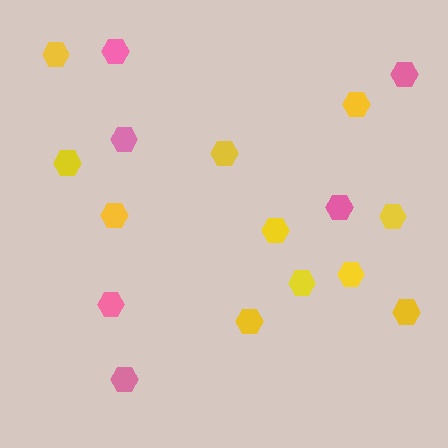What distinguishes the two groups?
There are 2 groups: one group of pink hexagons (6) and one group of yellow hexagons (11).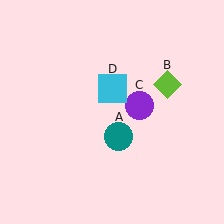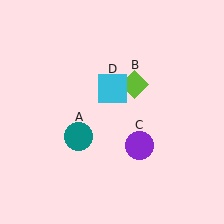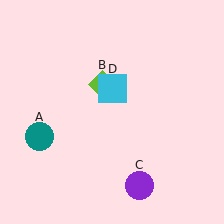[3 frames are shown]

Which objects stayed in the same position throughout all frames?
Cyan square (object D) remained stationary.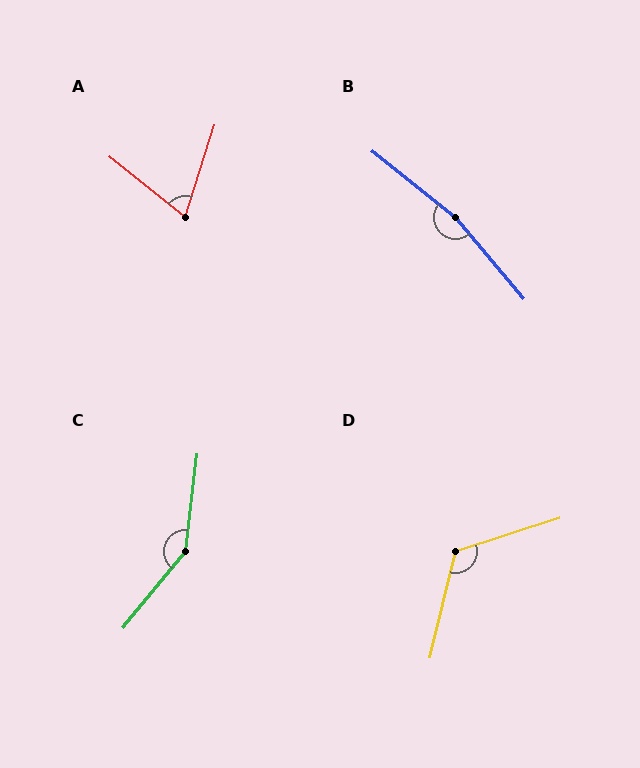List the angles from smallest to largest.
A (69°), D (121°), C (147°), B (168°).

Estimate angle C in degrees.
Approximately 147 degrees.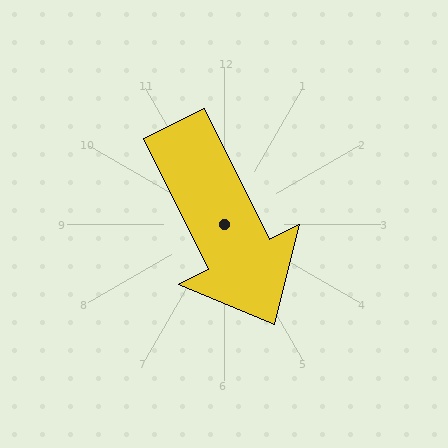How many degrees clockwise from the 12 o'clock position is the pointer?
Approximately 154 degrees.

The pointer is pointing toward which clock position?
Roughly 5 o'clock.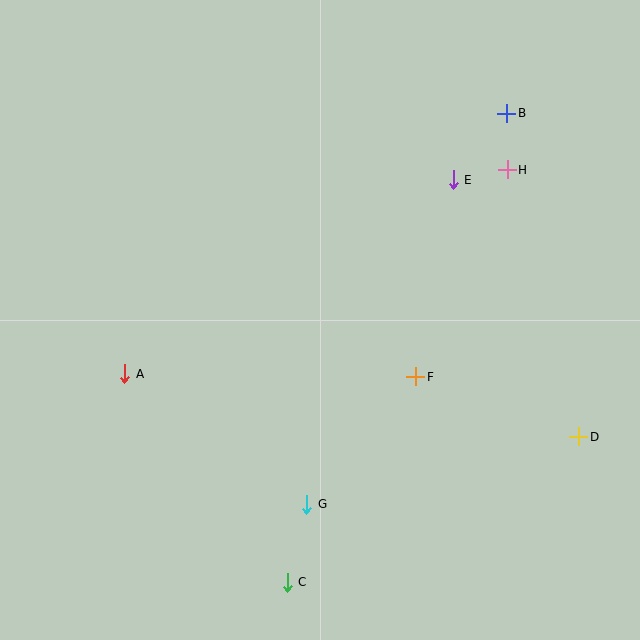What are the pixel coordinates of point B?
Point B is at (507, 113).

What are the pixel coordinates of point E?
Point E is at (453, 180).